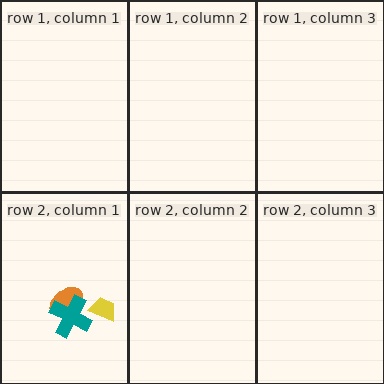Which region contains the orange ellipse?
The row 2, column 1 region.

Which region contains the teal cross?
The row 2, column 1 region.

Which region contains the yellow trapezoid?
The row 2, column 1 region.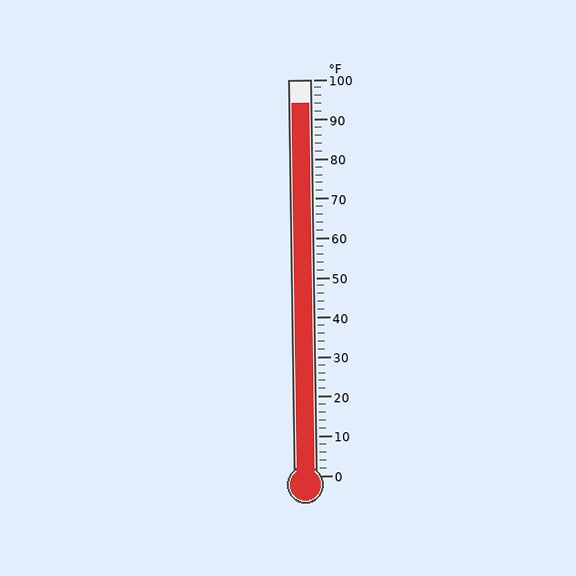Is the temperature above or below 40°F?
The temperature is above 40°F.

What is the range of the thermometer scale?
The thermometer scale ranges from 0°F to 100°F.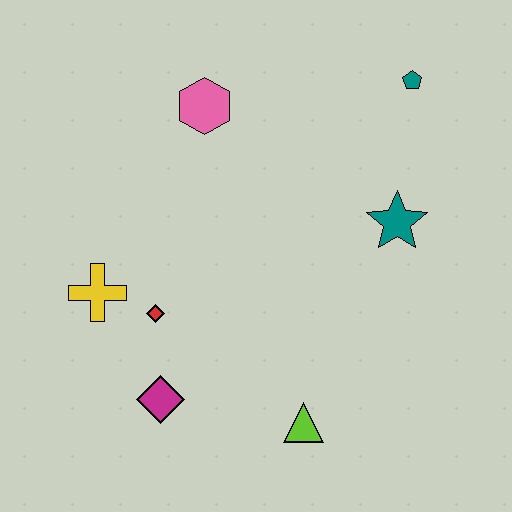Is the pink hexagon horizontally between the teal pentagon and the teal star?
No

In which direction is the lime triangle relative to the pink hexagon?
The lime triangle is below the pink hexagon.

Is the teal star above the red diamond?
Yes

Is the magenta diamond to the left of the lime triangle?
Yes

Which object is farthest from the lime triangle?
The teal pentagon is farthest from the lime triangle.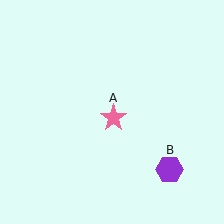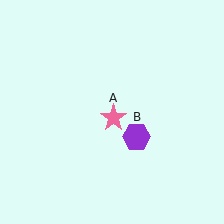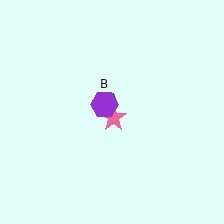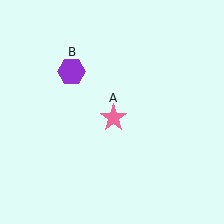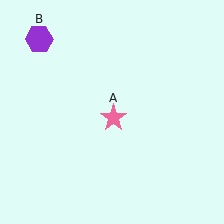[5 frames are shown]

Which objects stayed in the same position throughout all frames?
Pink star (object A) remained stationary.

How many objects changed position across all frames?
1 object changed position: purple hexagon (object B).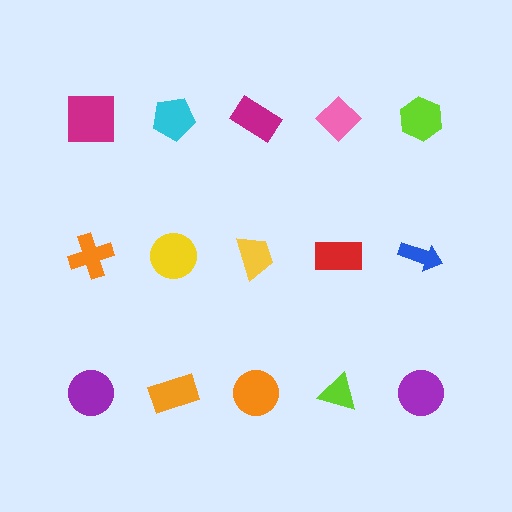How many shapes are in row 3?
5 shapes.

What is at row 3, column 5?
A purple circle.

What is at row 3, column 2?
An orange rectangle.